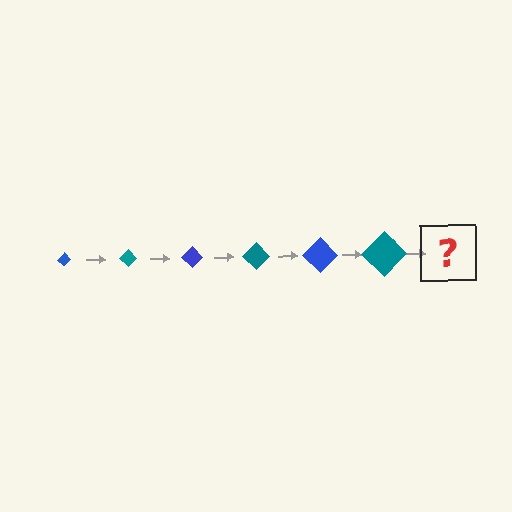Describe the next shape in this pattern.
It should be a blue diamond, larger than the previous one.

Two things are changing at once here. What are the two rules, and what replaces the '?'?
The two rules are that the diamond grows larger each step and the color cycles through blue and teal. The '?' should be a blue diamond, larger than the previous one.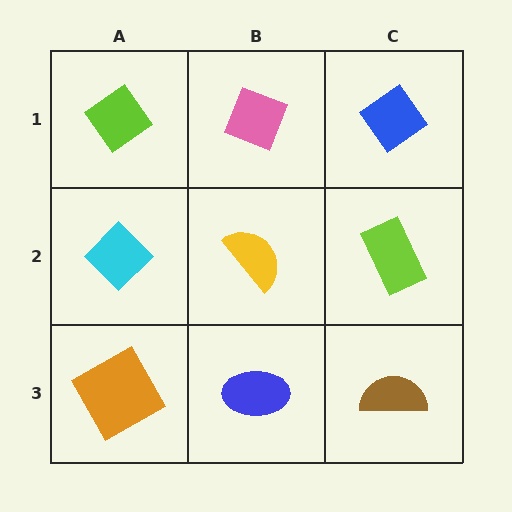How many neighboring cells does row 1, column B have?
3.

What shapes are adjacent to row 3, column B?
A yellow semicircle (row 2, column B), an orange square (row 3, column A), a brown semicircle (row 3, column C).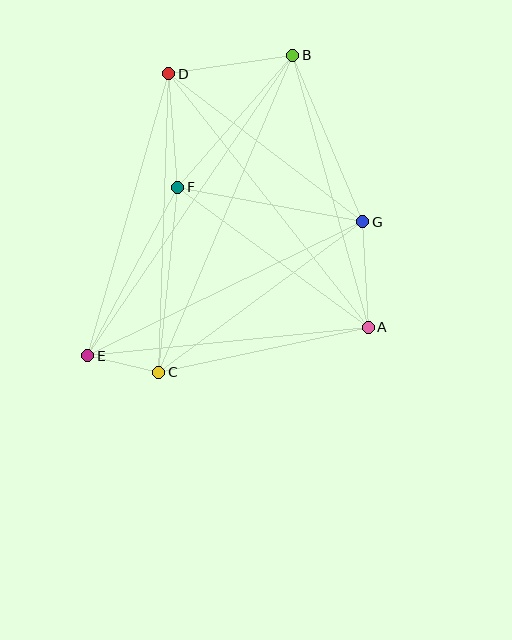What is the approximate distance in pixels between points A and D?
The distance between A and D is approximately 323 pixels.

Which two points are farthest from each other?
Points B and E are farthest from each other.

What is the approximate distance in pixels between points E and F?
The distance between E and F is approximately 191 pixels.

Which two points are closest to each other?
Points C and E are closest to each other.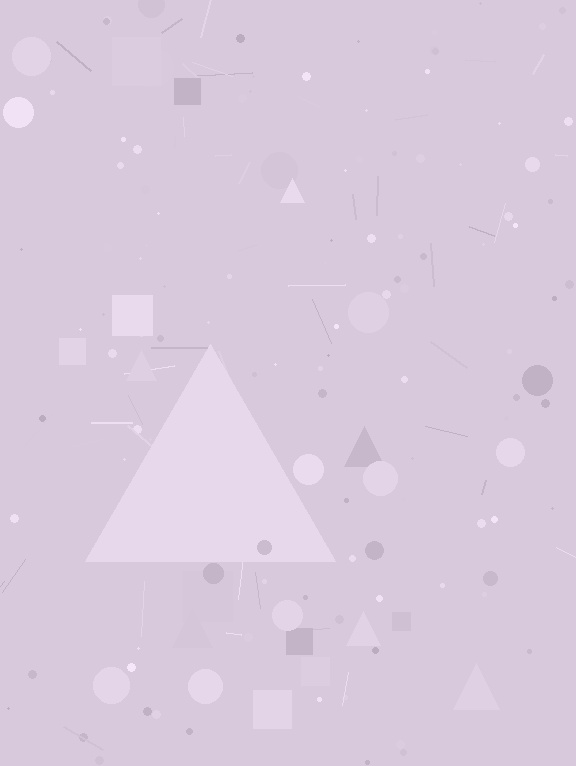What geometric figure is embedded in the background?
A triangle is embedded in the background.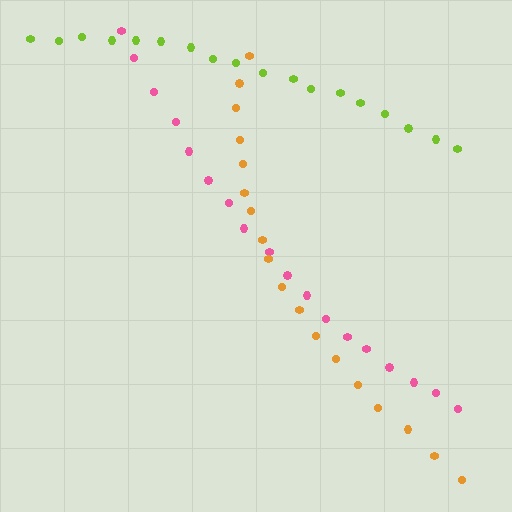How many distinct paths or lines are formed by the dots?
There are 3 distinct paths.